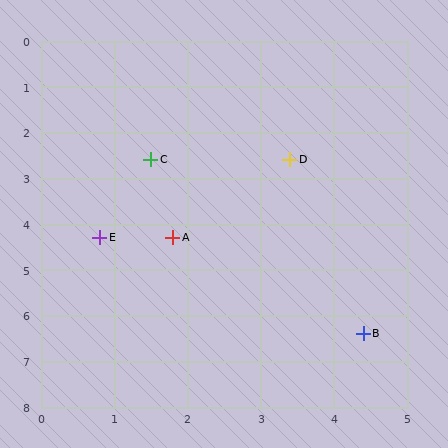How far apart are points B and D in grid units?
Points B and D are about 3.9 grid units apart.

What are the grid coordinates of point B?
Point B is at approximately (4.4, 6.4).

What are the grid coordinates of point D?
Point D is at approximately (3.4, 2.6).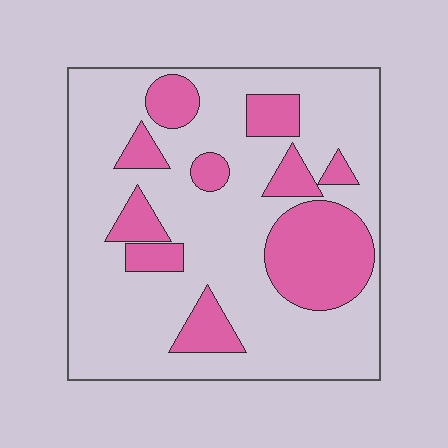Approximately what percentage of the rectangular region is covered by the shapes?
Approximately 25%.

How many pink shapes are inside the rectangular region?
10.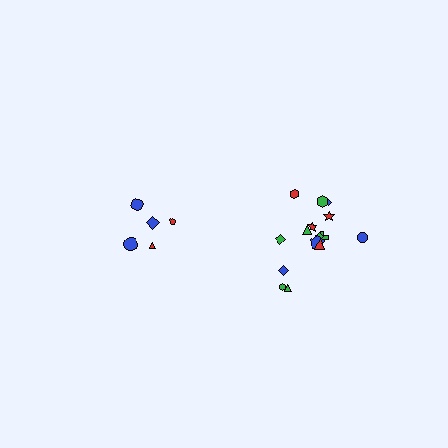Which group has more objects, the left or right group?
The right group.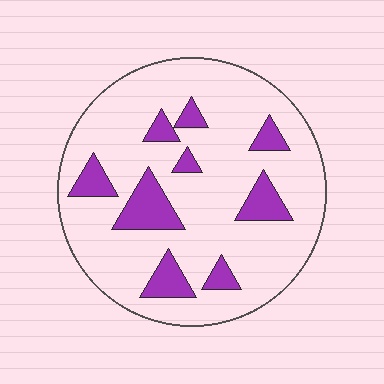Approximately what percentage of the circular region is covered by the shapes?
Approximately 15%.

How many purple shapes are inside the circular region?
9.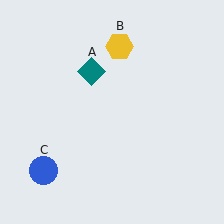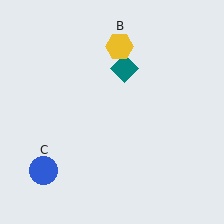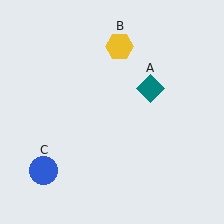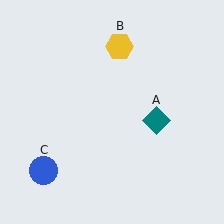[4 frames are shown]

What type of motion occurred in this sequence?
The teal diamond (object A) rotated clockwise around the center of the scene.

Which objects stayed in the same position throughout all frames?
Yellow hexagon (object B) and blue circle (object C) remained stationary.